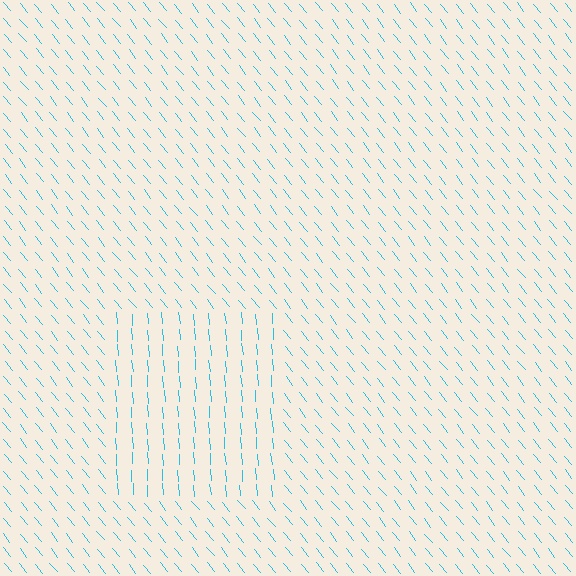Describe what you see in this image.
The image is filled with small cyan line segments. A rectangle region in the image has lines oriented differently from the surrounding lines, creating a visible texture boundary.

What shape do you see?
I see a rectangle.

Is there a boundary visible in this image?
Yes, there is a texture boundary formed by a change in line orientation.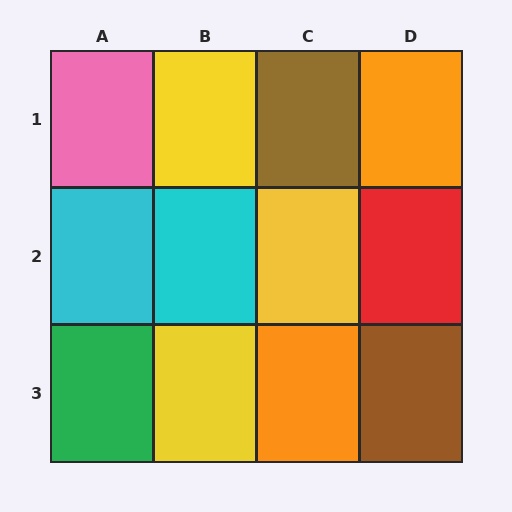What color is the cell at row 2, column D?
Red.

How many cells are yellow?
3 cells are yellow.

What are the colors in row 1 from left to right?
Pink, yellow, brown, orange.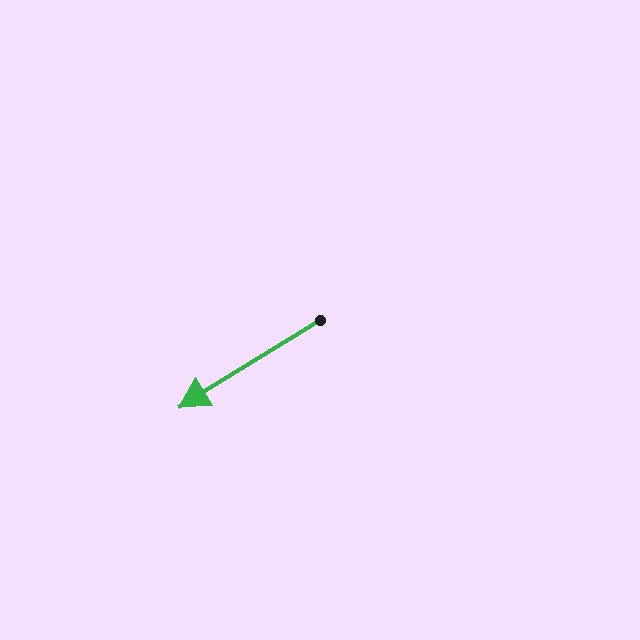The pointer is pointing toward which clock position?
Roughly 8 o'clock.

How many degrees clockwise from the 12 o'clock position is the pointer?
Approximately 238 degrees.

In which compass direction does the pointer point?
Southwest.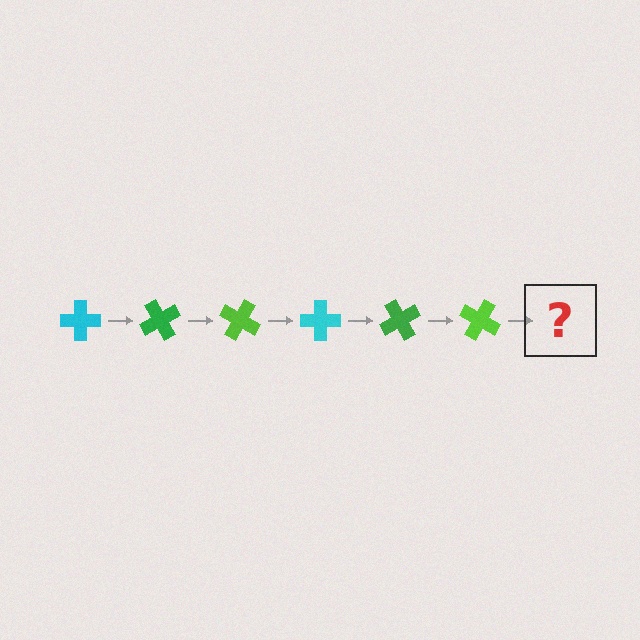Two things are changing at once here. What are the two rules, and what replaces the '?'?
The two rules are that it rotates 60 degrees each step and the color cycles through cyan, green, and lime. The '?' should be a cyan cross, rotated 360 degrees from the start.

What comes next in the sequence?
The next element should be a cyan cross, rotated 360 degrees from the start.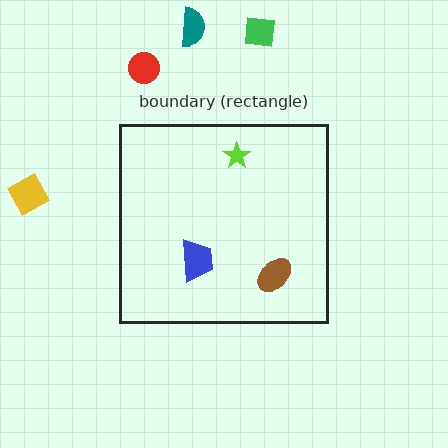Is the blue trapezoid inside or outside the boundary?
Inside.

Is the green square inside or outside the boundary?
Outside.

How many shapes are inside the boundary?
3 inside, 4 outside.